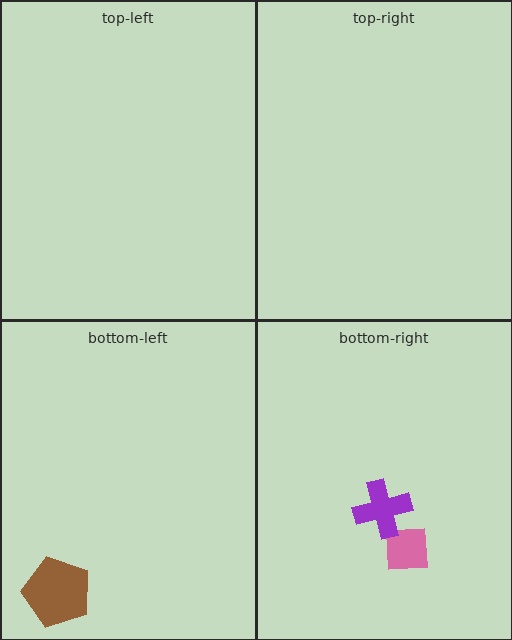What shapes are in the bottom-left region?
The brown pentagon.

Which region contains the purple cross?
The bottom-right region.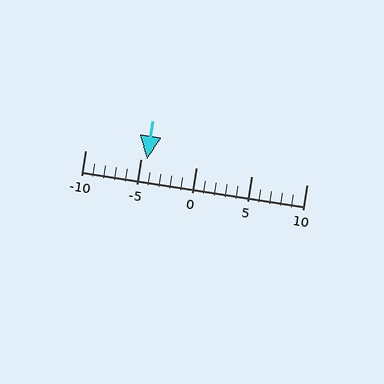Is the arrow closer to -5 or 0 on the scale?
The arrow is closer to -5.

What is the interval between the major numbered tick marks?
The major tick marks are spaced 5 units apart.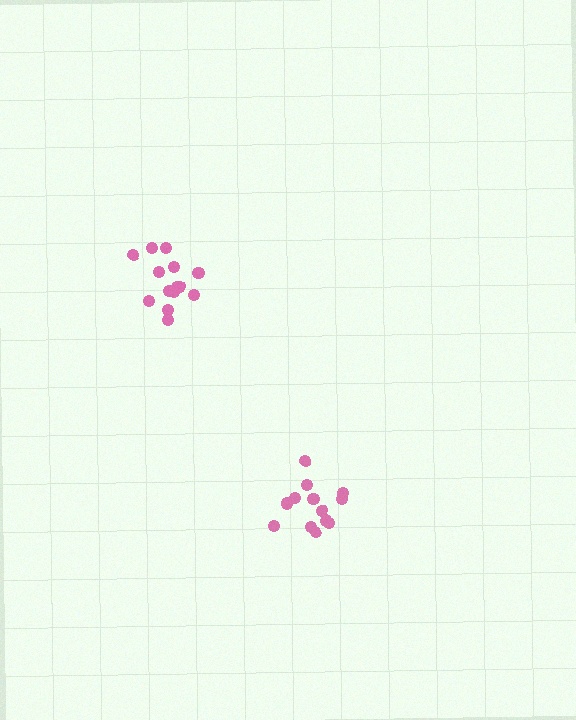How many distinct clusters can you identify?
There are 2 distinct clusters.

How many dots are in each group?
Group 1: 13 dots, Group 2: 14 dots (27 total).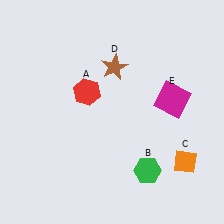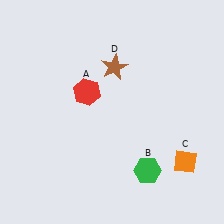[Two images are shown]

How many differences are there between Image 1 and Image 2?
There is 1 difference between the two images.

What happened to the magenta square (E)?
The magenta square (E) was removed in Image 2. It was in the top-right area of Image 1.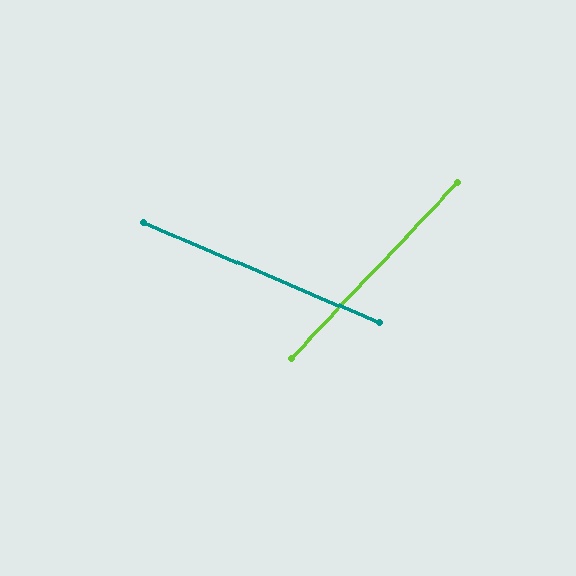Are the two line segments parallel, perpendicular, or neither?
Neither parallel nor perpendicular — they differ by about 70°.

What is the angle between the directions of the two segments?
Approximately 70 degrees.